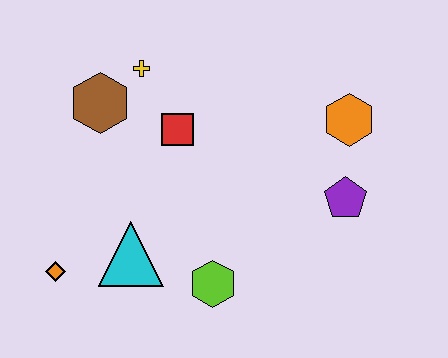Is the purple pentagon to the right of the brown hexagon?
Yes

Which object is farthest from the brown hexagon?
The purple pentagon is farthest from the brown hexagon.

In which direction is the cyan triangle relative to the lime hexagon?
The cyan triangle is to the left of the lime hexagon.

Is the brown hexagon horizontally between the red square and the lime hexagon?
No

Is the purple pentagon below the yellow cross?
Yes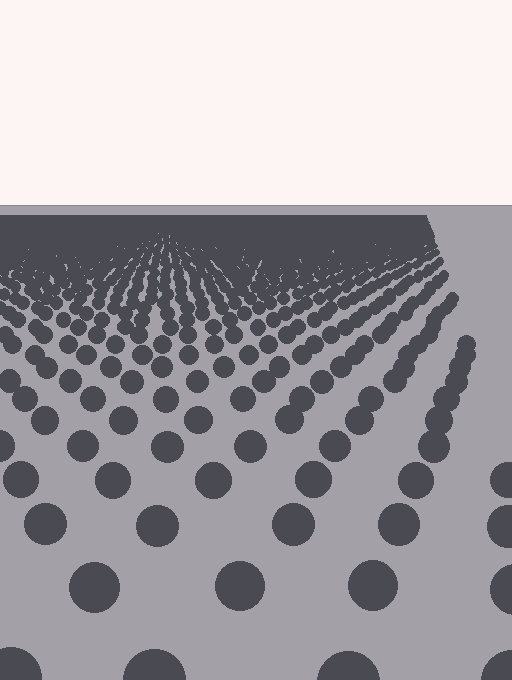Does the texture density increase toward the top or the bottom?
Density increases toward the top.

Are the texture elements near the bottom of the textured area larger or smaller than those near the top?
Larger. Near the bottom, elements are closer to the viewer and appear at a bigger on-screen size.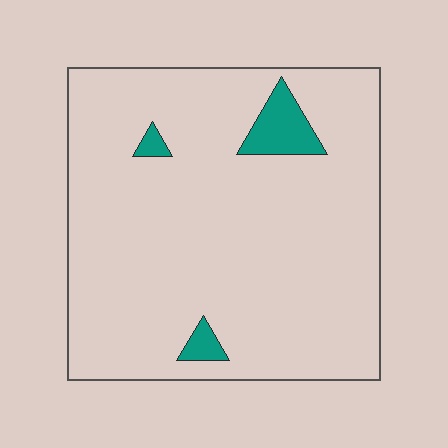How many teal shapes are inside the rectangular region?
3.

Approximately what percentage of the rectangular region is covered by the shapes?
Approximately 5%.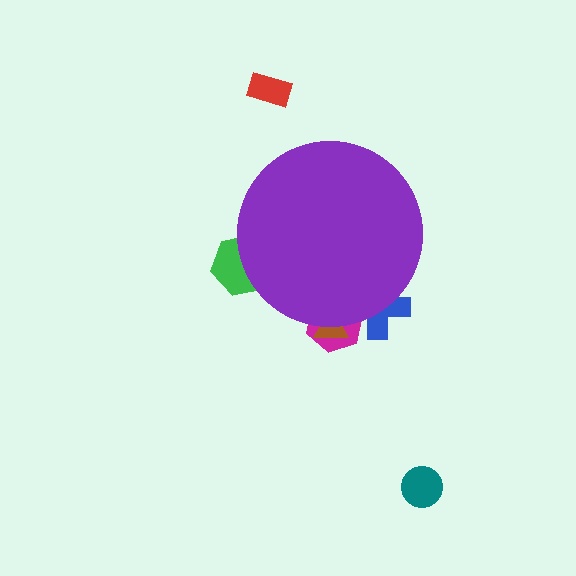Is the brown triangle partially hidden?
Yes, the brown triangle is partially hidden behind the purple circle.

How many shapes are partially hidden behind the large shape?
4 shapes are partially hidden.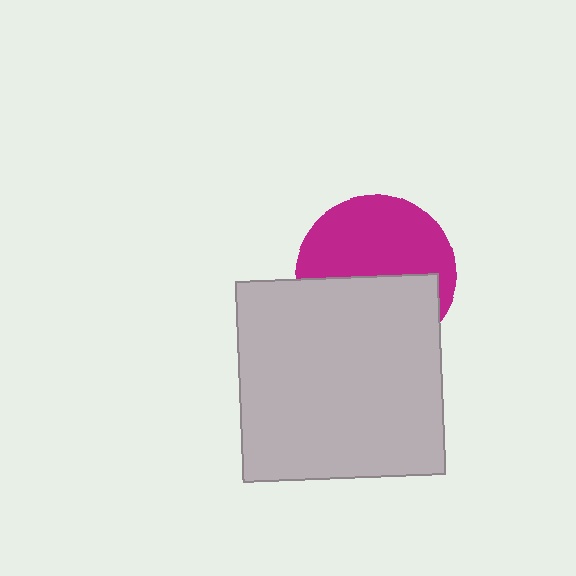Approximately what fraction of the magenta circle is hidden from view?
Roughly 46% of the magenta circle is hidden behind the light gray rectangle.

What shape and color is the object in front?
The object in front is a light gray rectangle.